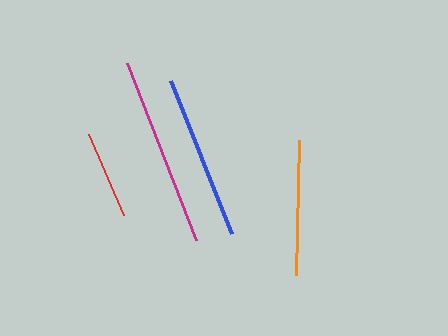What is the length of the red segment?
The red segment is approximately 89 pixels long.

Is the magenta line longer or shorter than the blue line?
The magenta line is longer than the blue line.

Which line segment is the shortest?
The red line is the shortest at approximately 89 pixels.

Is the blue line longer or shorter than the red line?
The blue line is longer than the red line.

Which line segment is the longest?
The magenta line is the longest at approximately 190 pixels.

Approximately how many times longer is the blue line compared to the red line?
The blue line is approximately 1.9 times the length of the red line.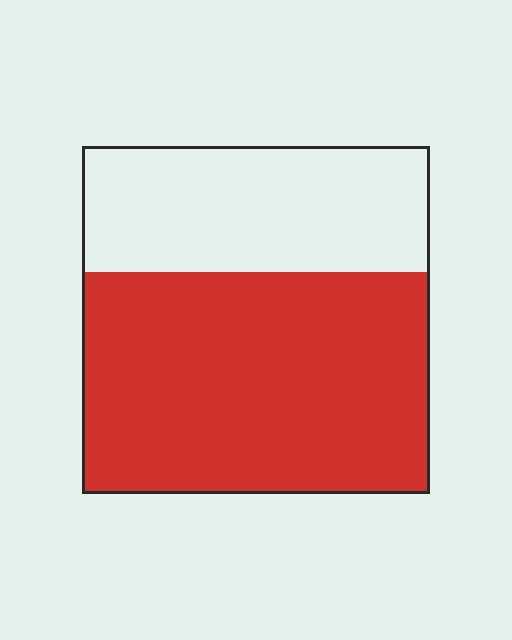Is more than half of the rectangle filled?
Yes.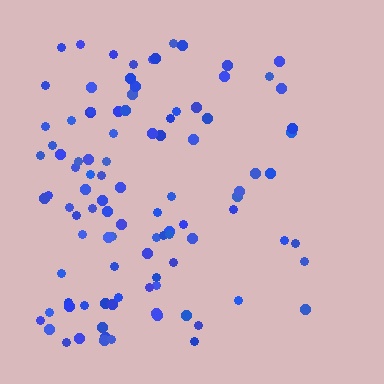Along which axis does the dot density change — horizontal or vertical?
Horizontal.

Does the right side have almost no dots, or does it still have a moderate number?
Still a moderate number, just noticeably fewer than the left.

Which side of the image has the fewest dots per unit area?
The right.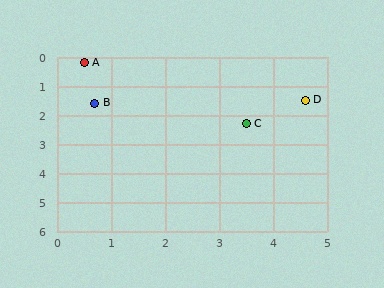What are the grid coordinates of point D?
Point D is at approximately (4.6, 1.5).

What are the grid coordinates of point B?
Point B is at approximately (0.7, 1.6).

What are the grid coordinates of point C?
Point C is at approximately (3.5, 2.3).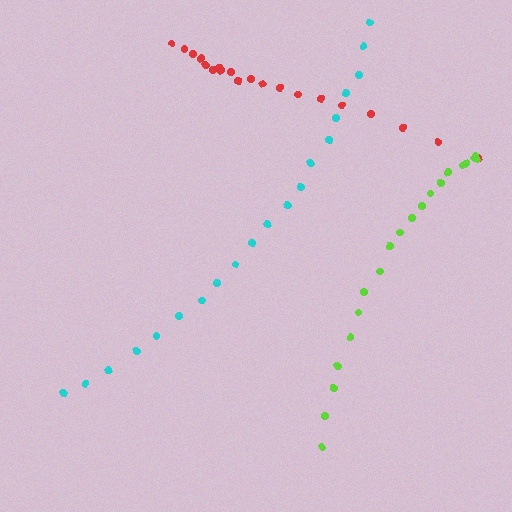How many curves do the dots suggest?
There are 3 distinct paths.